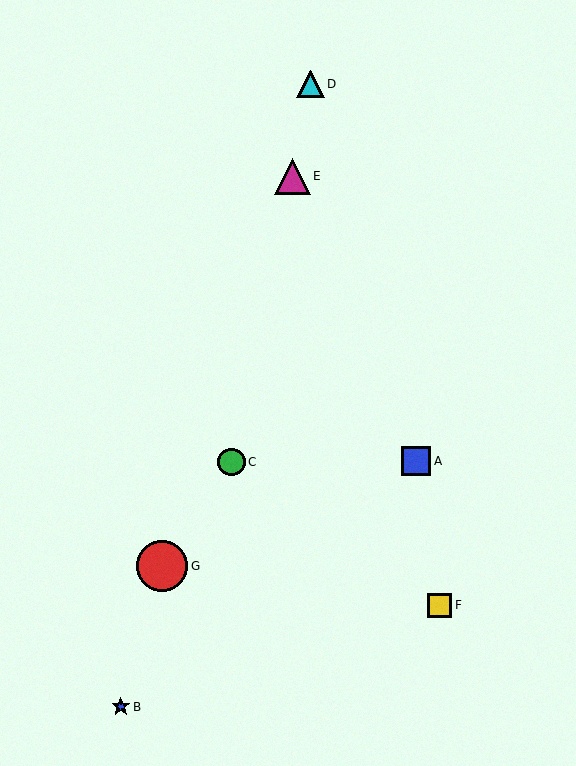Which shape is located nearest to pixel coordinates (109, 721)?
The blue star (labeled B) at (121, 707) is nearest to that location.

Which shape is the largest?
The red circle (labeled G) is the largest.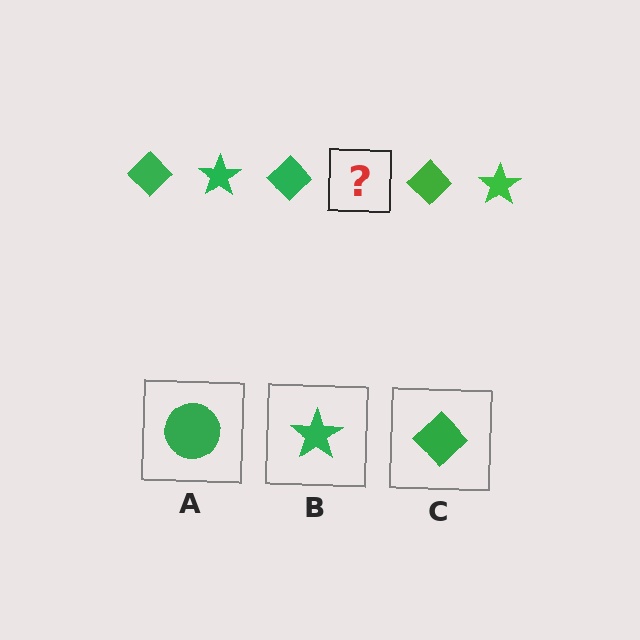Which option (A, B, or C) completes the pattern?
B.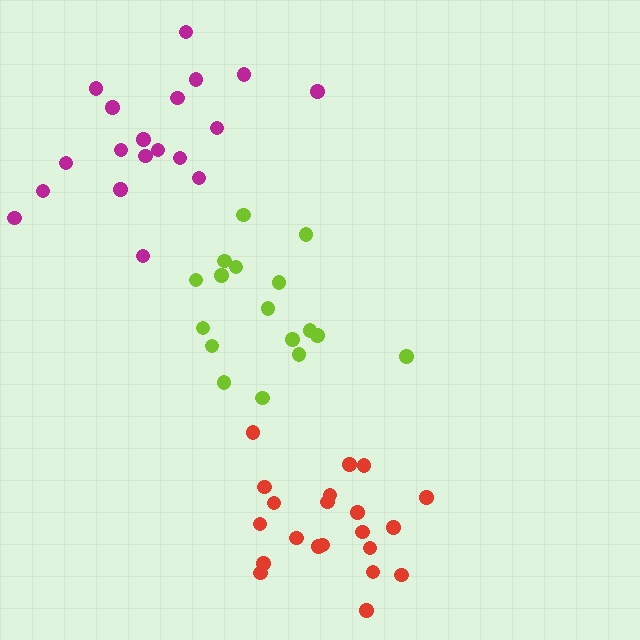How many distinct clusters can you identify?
There are 3 distinct clusters.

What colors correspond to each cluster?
The clusters are colored: magenta, lime, red.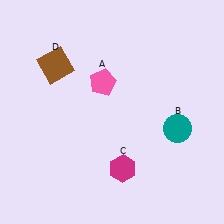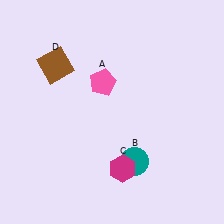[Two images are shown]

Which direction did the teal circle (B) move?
The teal circle (B) moved left.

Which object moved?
The teal circle (B) moved left.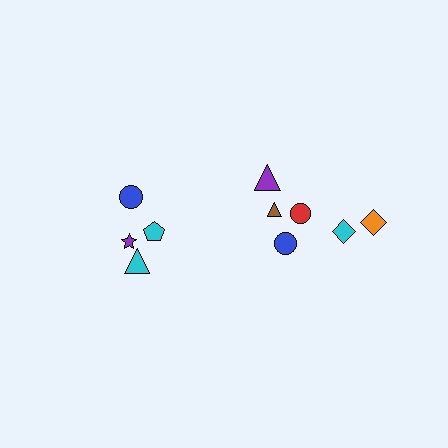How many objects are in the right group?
There are 6 objects.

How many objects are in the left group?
There are 4 objects.